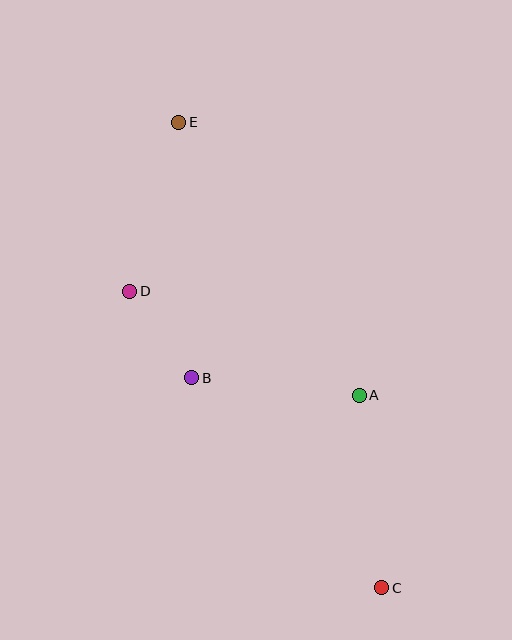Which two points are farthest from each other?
Points C and E are farthest from each other.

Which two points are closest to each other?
Points B and D are closest to each other.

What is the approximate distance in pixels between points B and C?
The distance between B and C is approximately 283 pixels.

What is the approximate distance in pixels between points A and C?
The distance between A and C is approximately 194 pixels.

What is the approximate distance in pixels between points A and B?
The distance between A and B is approximately 168 pixels.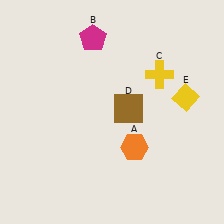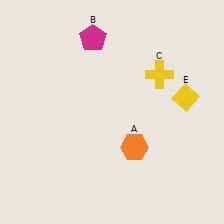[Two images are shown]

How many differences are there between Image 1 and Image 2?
There is 1 difference between the two images.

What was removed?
The brown square (D) was removed in Image 2.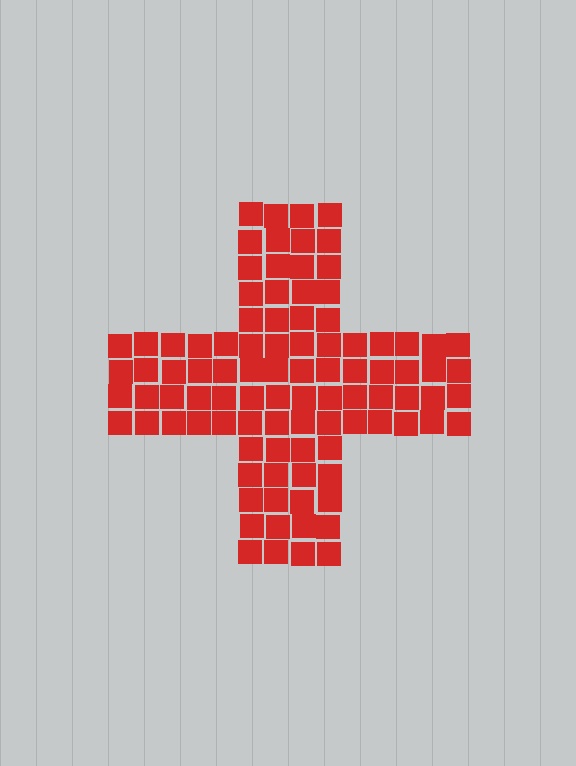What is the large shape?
The large shape is a cross.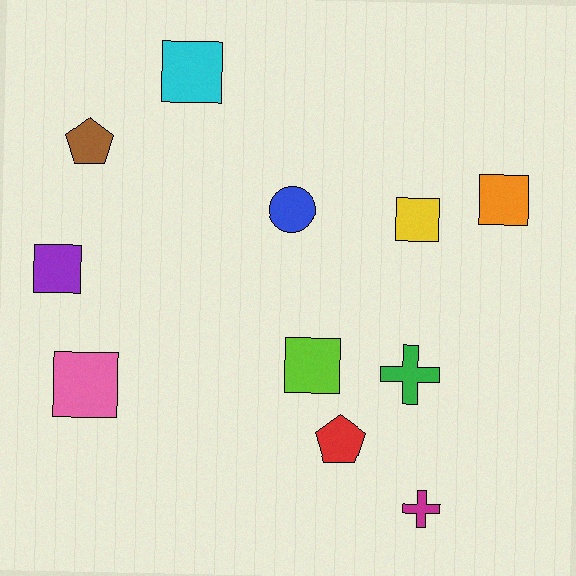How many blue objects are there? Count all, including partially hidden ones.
There is 1 blue object.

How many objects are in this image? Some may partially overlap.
There are 11 objects.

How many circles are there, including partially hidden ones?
There is 1 circle.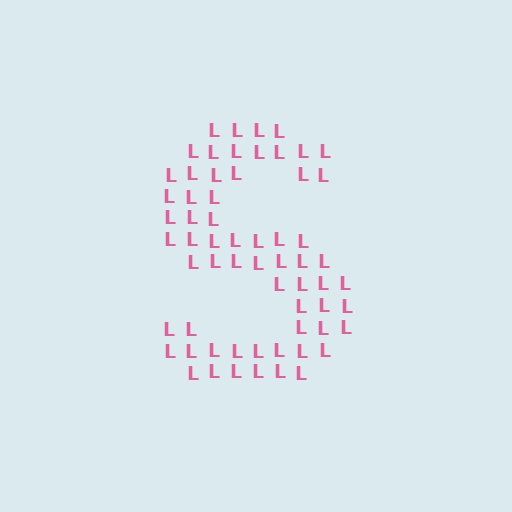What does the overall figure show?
The overall figure shows the letter S.